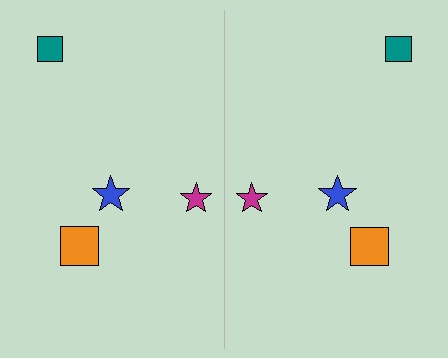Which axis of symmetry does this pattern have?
The pattern has a vertical axis of symmetry running through the center of the image.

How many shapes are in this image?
There are 8 shapes in this image.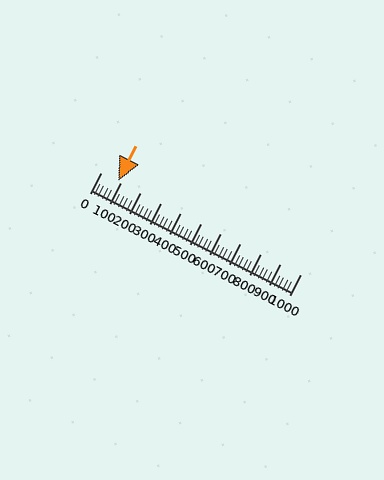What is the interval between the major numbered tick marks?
The major tick marks are spaced 100 units apart.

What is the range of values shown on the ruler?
The ruler shows values from 0 to 1000.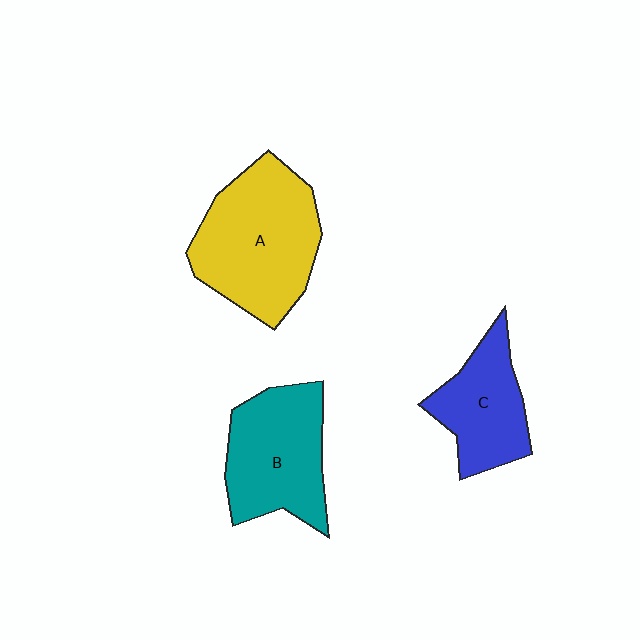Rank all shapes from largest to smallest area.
From largest to smallest: A (yellow), B (teal), C (blue).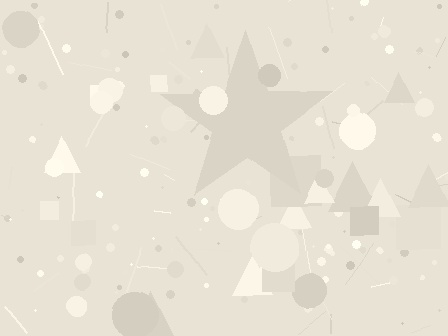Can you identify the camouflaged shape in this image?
The camouflaged shape is a star.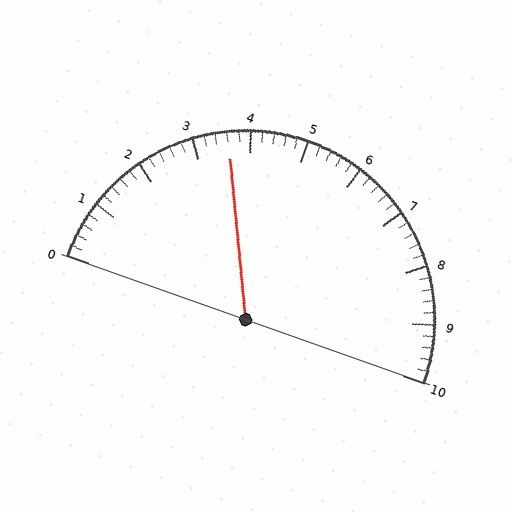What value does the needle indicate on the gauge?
The needle indicates approximately 3.6.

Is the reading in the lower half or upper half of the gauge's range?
The reading is in the lower half of the range (0 to 10).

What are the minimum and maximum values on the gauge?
The gauge ranges from 0 to 10.